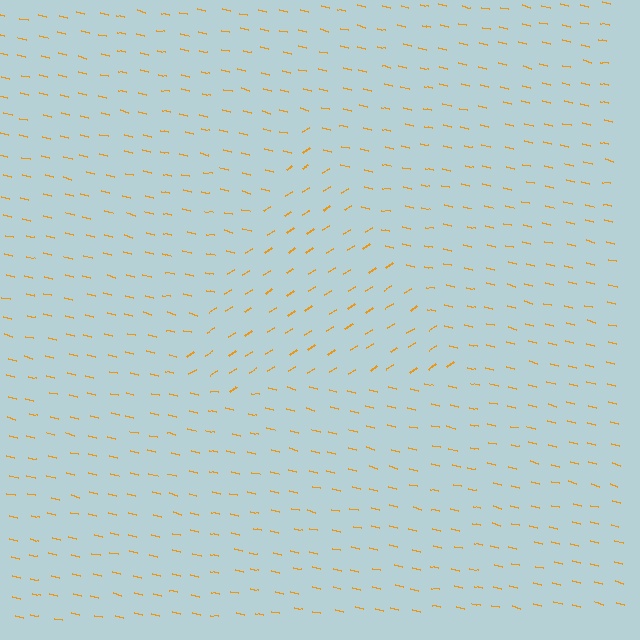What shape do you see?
I see a triangle.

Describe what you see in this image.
The image is filled with small orange line segments. A triangle region in the image has lines oriented differently from the surrounding lines, creating a visible texture boundary.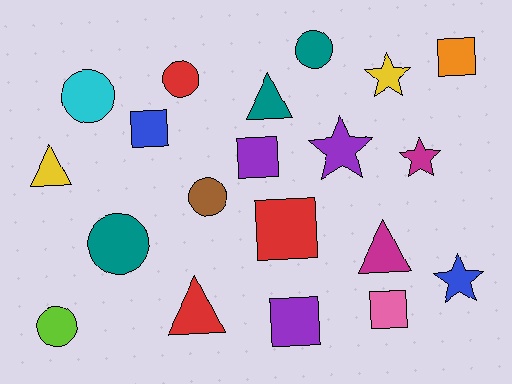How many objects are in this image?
There are 20 objects.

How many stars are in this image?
There are 4 stars.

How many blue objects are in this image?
There are 2 blue objects.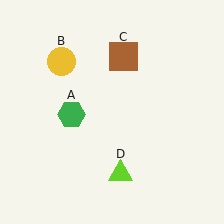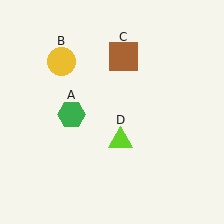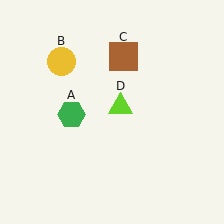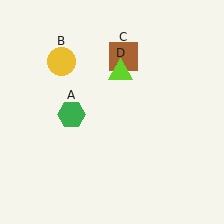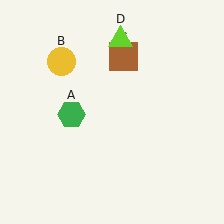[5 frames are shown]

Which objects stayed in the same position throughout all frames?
Green hexagon (object A) and yellow circle (object B) and brown square (object C) remained stationary.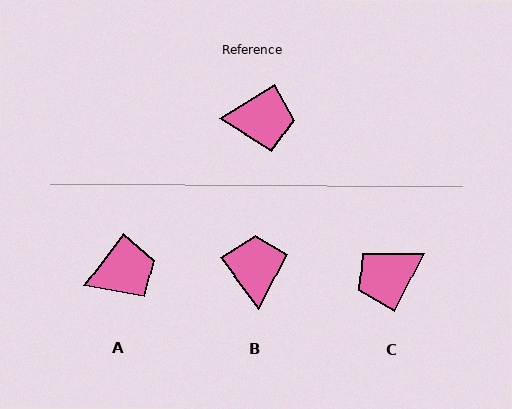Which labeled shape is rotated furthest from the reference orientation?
C, about 149 degrees away.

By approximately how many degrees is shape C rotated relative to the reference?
Approximately 149 degrees clockwise.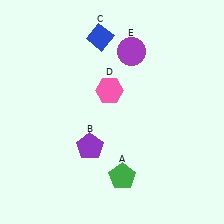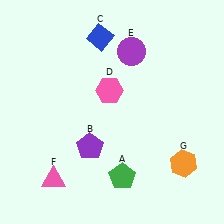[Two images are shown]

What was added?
A pink triangle (F), an orange hexagon (G) were added in Image 2.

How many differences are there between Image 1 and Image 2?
There are 2 differences between the two images.